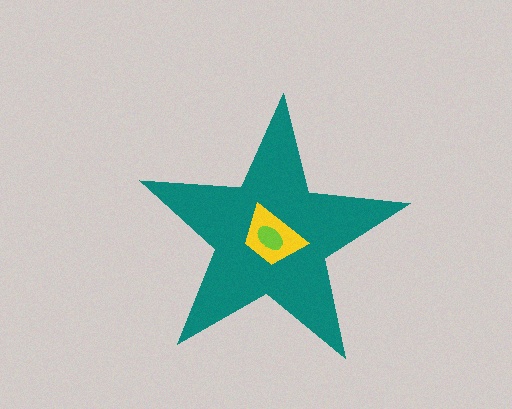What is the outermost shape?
The teal star.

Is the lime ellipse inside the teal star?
Yes.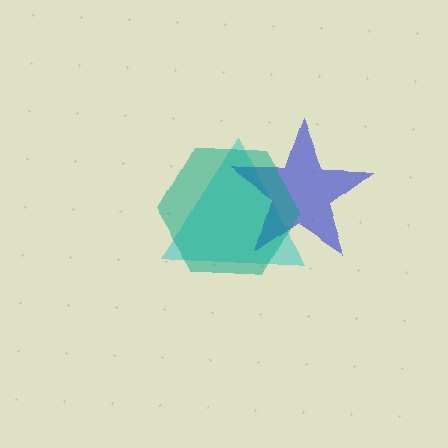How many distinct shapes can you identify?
There are 3 distinct shapes: a cyan triangle, a blue star, a teal hexagon.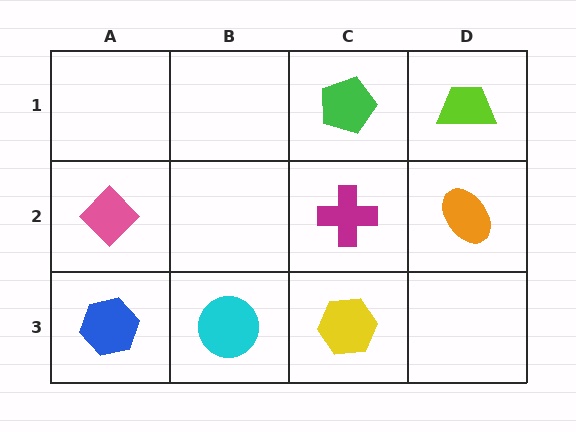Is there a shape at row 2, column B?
No, that cell is empty.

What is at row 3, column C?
A yellow hexagon.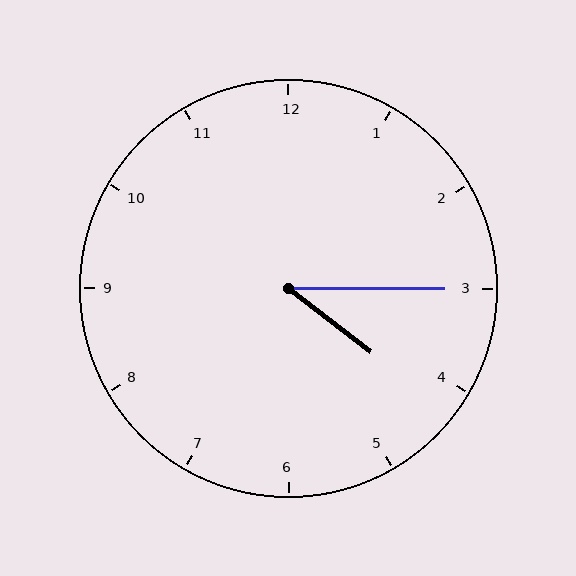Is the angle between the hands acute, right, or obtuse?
It is acute.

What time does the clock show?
4:15.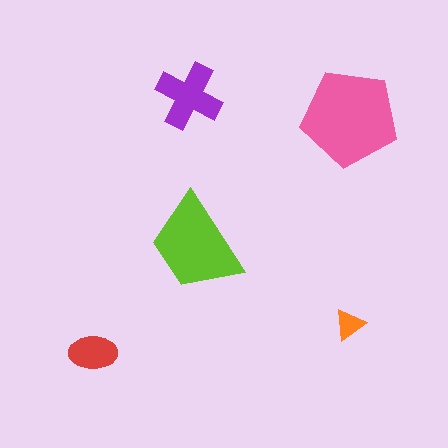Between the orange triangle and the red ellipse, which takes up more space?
The red ellipse.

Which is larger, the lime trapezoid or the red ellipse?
The lime trapezoid.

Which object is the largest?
The pink pentagon.